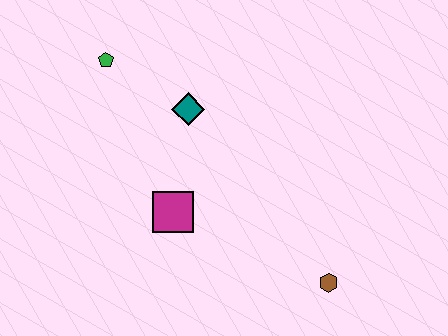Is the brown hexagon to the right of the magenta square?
Yes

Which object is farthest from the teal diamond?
The brown hexagon is farthest from the teal diamond.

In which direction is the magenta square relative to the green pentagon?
The magenta square is below the green pentagon.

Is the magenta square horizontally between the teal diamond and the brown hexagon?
No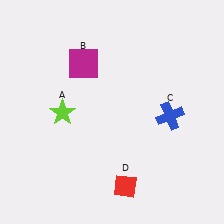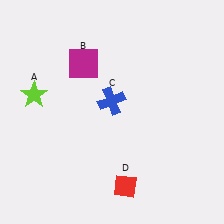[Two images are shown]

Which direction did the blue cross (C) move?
The blue cross (C) moved left.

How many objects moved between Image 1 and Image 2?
2 objects moved between the two images.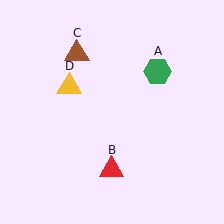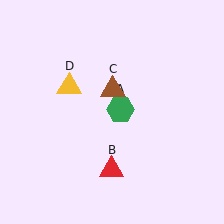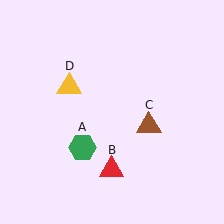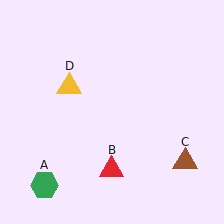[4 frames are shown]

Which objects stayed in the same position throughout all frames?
Red triangle (object B) and yellow triangle (object D) remained stationary.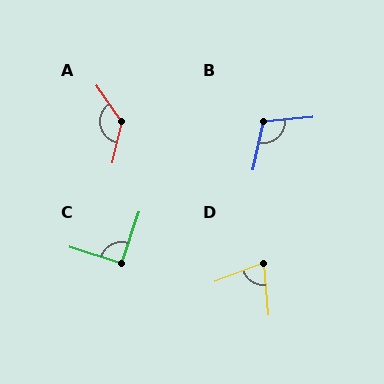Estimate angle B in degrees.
Approximately 108 degrees.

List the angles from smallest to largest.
D (74°), C (91°), B (108°), A (133°).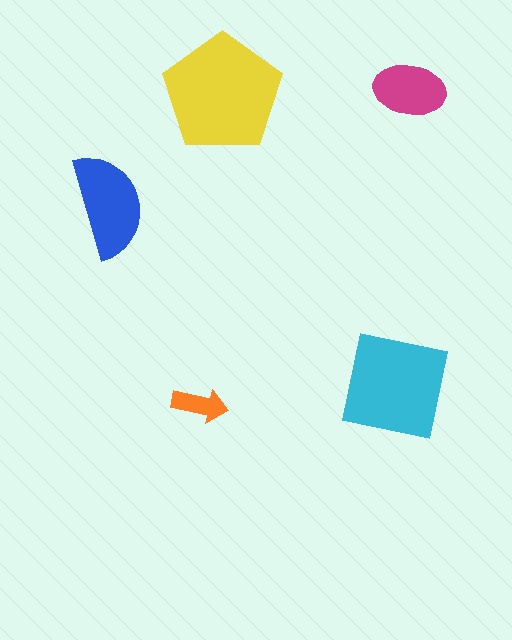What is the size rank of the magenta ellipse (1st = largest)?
4th.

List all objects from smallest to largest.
The orange arrow, the magenta ellipse, the blue semicircle, the cyan square, the yellow pentagon.